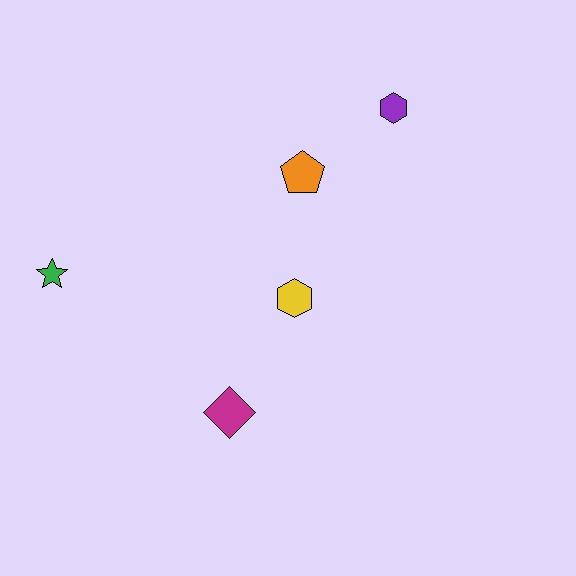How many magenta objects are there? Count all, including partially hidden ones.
There is 1 magenta object.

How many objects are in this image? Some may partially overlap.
There are 5 objects.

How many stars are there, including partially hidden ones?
There is 1 star.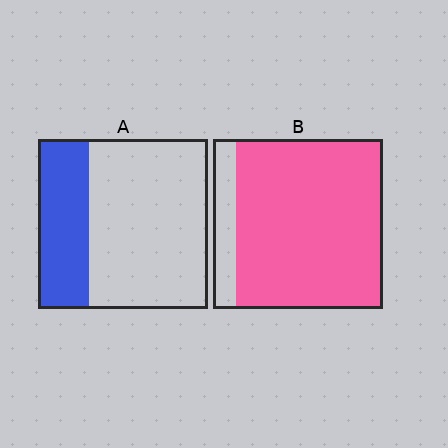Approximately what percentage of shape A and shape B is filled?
A is approximately 30% and B is approximately 85%.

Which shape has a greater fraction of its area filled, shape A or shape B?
Shape B.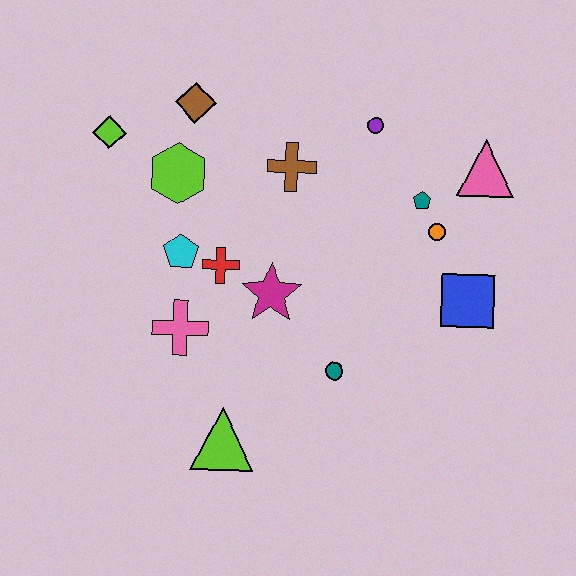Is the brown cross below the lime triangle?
No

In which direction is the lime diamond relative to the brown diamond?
The lime diamond is to the left of the brown diamond.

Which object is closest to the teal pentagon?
The orange circle is closest to the teal pentagon.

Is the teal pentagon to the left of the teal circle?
No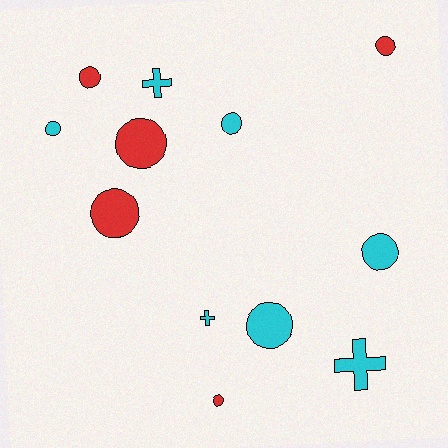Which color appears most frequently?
Cyan, with 7 objects.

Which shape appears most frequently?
Circle, with 9 objects.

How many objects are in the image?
There are 12 objects.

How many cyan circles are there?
There are 4 cyan circles.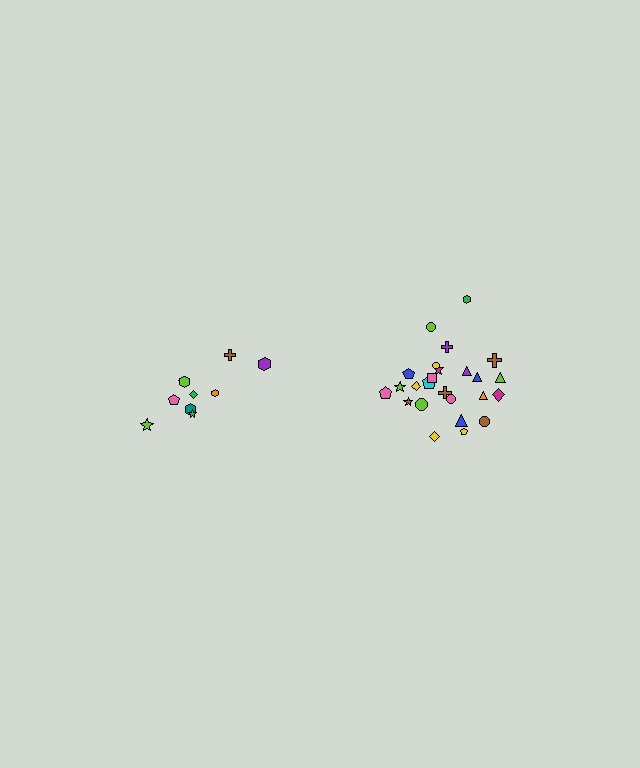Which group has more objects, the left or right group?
The right group.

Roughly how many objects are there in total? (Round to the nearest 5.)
Roughly 35 objects in total.